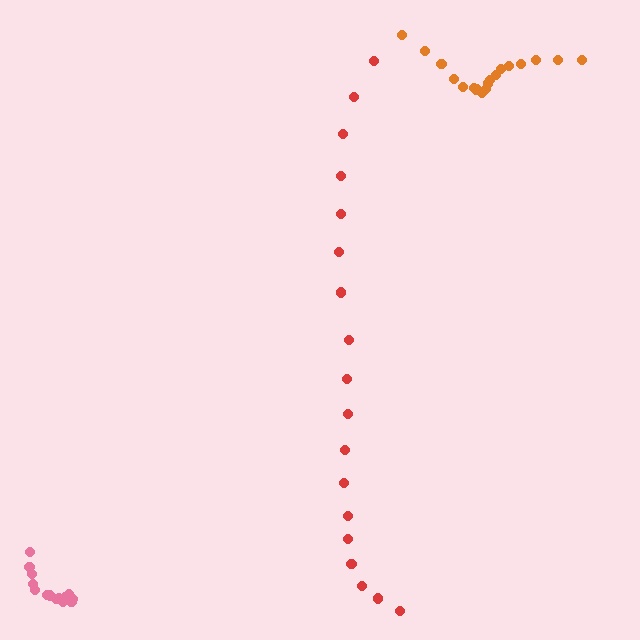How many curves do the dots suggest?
There are 3 distinct paths.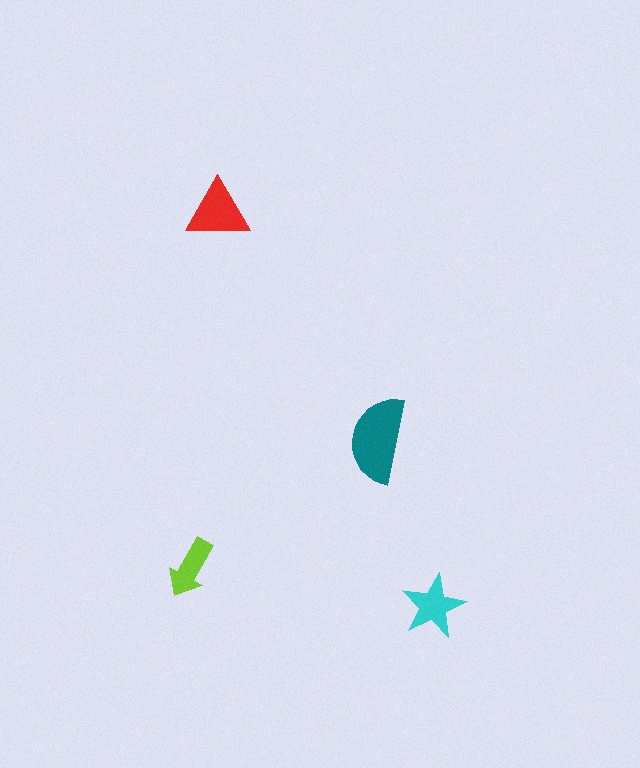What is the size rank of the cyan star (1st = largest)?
3rd.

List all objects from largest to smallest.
The teal semicircle, the red triangle, the cyan star, the lime arrow.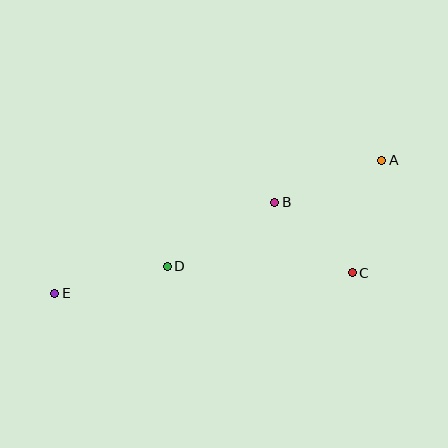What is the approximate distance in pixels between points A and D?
The distance between A and D is approximately 239 pixels.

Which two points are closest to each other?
Points B and C are closest to each other.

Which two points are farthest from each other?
Points A and E are farthest from each other.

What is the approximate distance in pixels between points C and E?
The distance between C and E is approximately 298 pixels.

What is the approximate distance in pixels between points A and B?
The distance between A and B is approximately 115 pixels.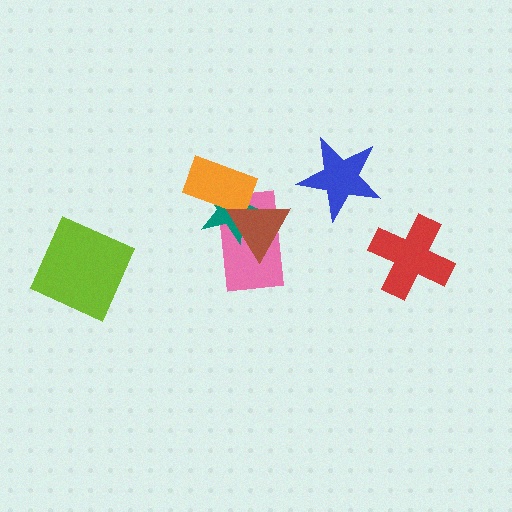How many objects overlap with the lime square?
0 objects overlap with the lime square.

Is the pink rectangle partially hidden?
Yes, it is partially covered by another shape.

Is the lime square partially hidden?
No, no other shape covers it.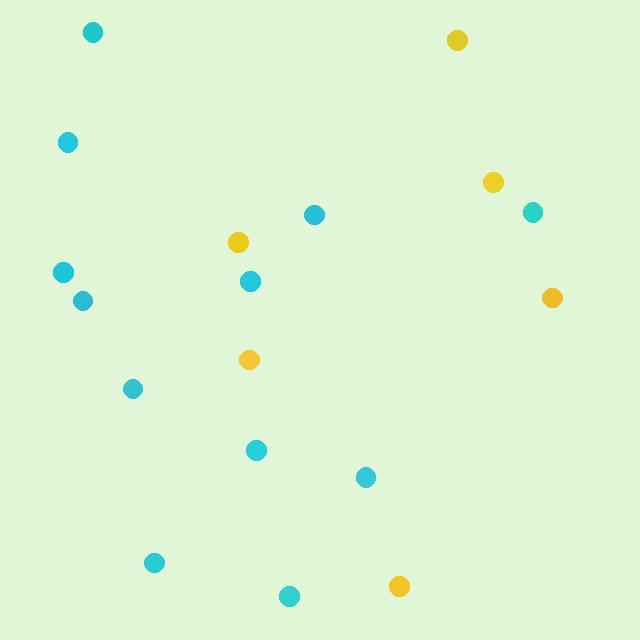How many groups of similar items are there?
There are 2 groups: one group of yellow circles (6) and one group of cyan circles (12).